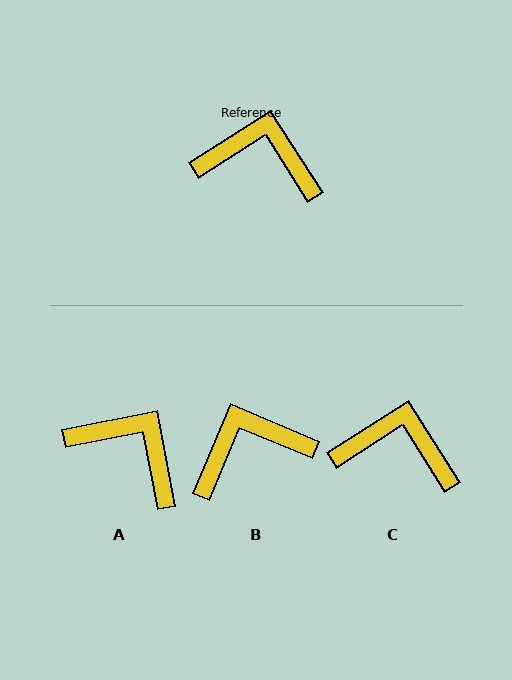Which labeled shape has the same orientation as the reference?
C.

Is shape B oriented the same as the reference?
No, it is off by about 35 degrees.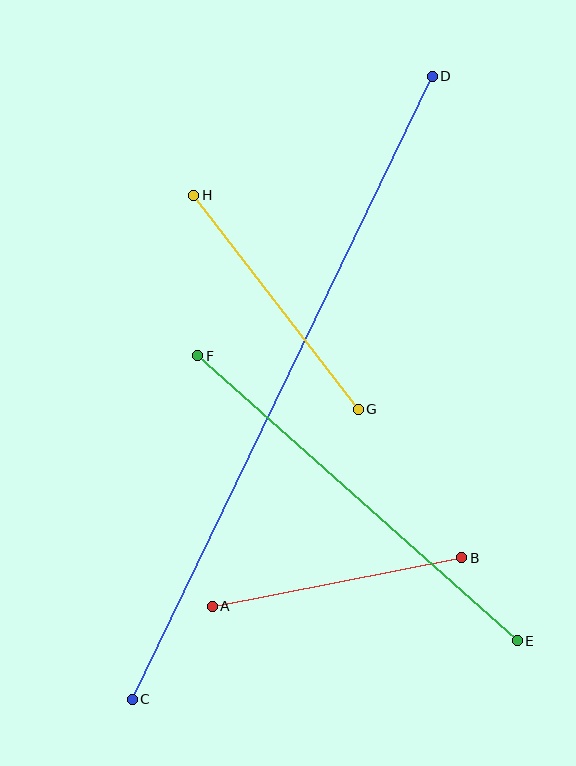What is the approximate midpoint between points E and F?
The midpoint is at approximately (357, 498) pixels.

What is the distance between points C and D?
The distance is approximately 692 pixels.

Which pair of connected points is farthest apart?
Points C and D are farthest apart.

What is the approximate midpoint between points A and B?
The midpoint is at approximately (337, 582) pixels.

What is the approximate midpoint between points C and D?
The midpoint is at approximately (282, 388) pixels.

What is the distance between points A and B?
The distance is approximately 254 pixels.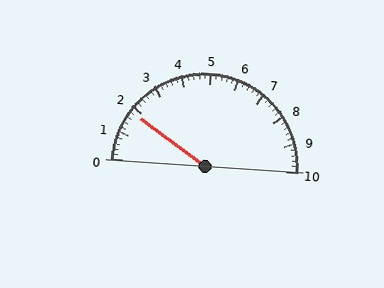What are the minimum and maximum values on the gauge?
The gauge ranges from 0 to 10.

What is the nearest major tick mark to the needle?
The nearest major tick mark is 2.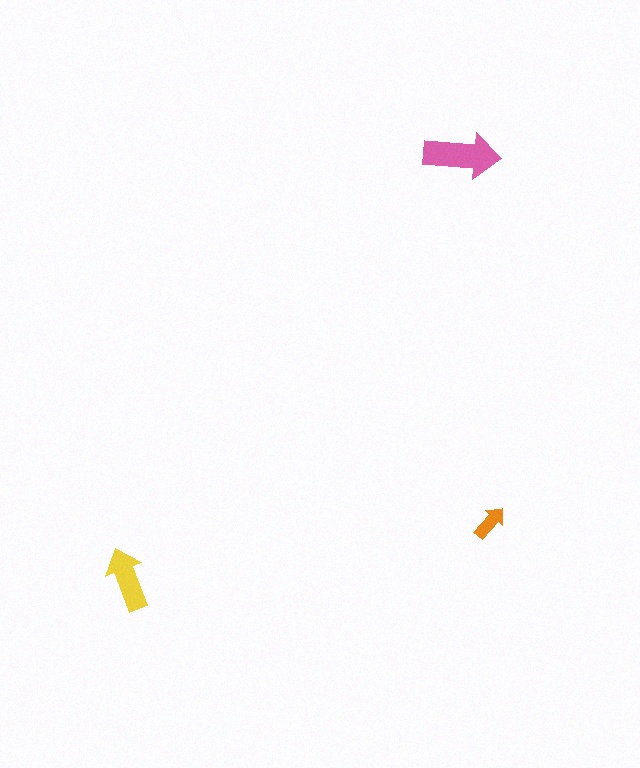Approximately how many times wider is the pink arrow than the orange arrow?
About 2 times wider.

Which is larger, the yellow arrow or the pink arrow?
The pink one.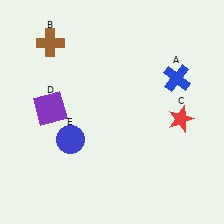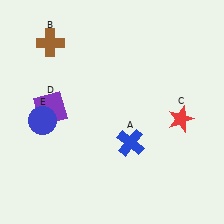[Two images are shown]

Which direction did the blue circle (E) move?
The blue circle (E) moved left.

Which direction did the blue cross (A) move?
The blue cross (A) moved down.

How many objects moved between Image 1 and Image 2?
2 objects moved between the two images.